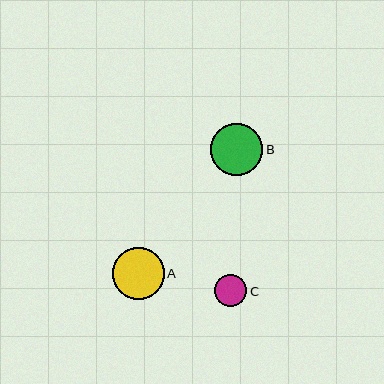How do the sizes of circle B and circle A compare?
Circle B and circle A are approximately the same size.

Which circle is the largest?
Circle B is the largest with a size of approximately 52 pixels.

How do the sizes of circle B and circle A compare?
Circle B and circle A are approximately the same size.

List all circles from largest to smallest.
From largest to smallest: B, A, C.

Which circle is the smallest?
Circle C is the smallest with a size of approximately 32 pixels.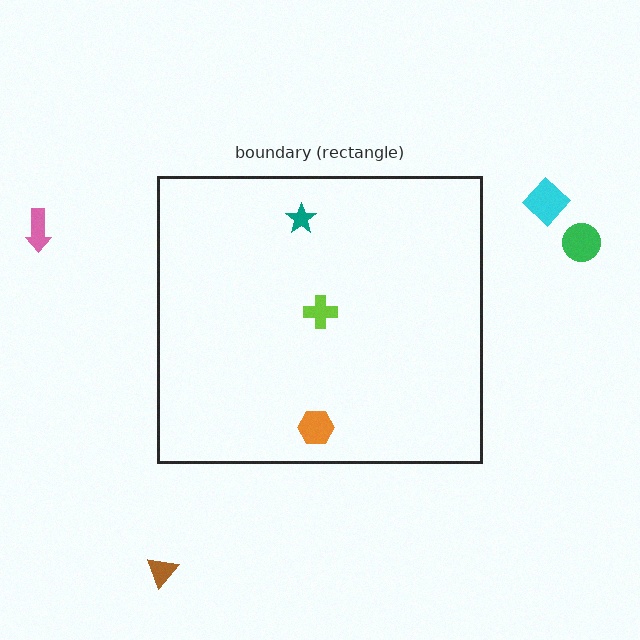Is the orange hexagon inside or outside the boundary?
Inside.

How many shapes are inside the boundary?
3 inside, 4 outside.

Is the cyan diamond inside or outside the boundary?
Outside.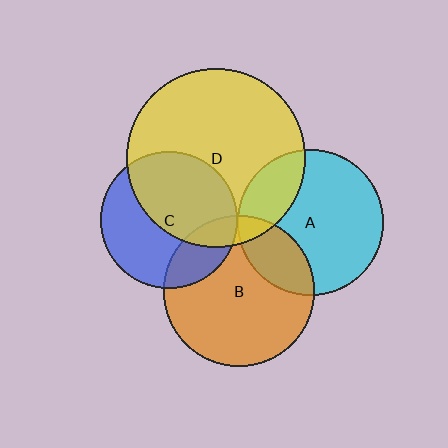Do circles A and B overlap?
Yes.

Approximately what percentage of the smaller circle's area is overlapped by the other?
Approximately 25%.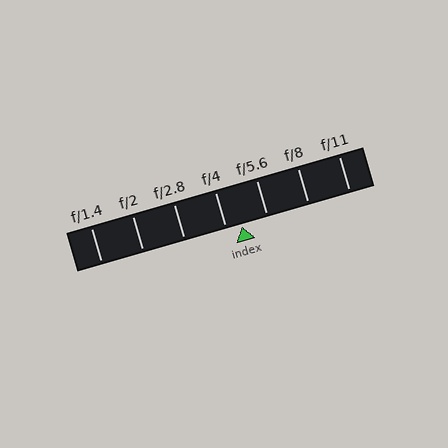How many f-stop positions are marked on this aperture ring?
There are 7 f-stop positions marked.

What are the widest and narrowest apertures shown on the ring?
The widest aperture shown is f/1.4 and the narrowest is f/11.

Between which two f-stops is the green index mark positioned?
The index mark is between f/4 and f/5.6.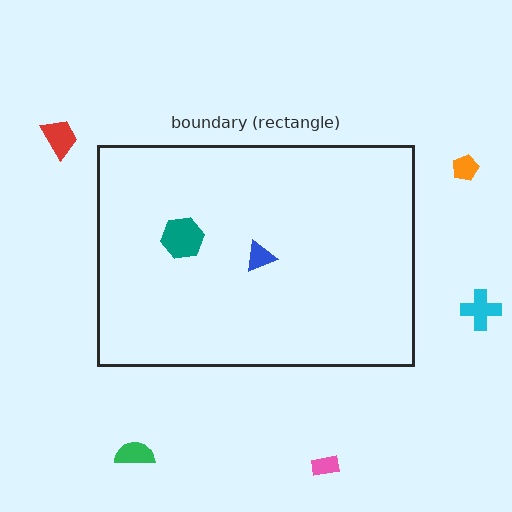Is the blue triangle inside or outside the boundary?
Inside.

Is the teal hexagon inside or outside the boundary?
Inside.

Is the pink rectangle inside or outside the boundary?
Outside.